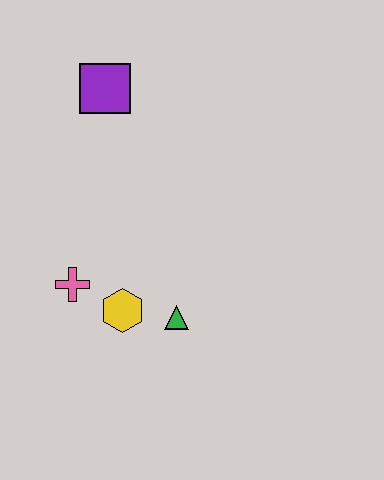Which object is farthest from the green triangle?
The purple square is farthest from the green triangle.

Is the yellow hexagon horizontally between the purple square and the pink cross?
No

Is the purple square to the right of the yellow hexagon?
No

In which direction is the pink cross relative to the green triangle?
The pink cross is to the left of the green triangle.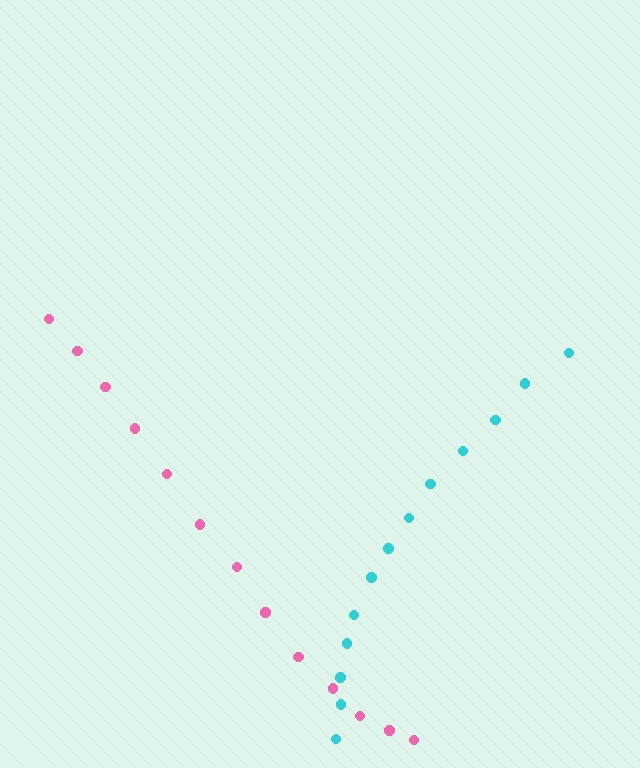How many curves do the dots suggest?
There are 2 distinct paths.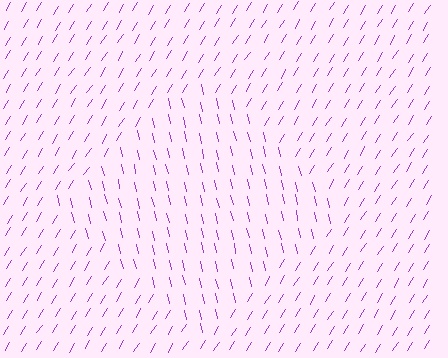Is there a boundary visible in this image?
Yes, there is a texture boundary formed by a change in line orientation.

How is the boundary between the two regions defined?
The boundary is defined purely by a change in line orientation (approximately 45 degrees difference). All lines are the same color and thickness.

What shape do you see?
I see a diamond.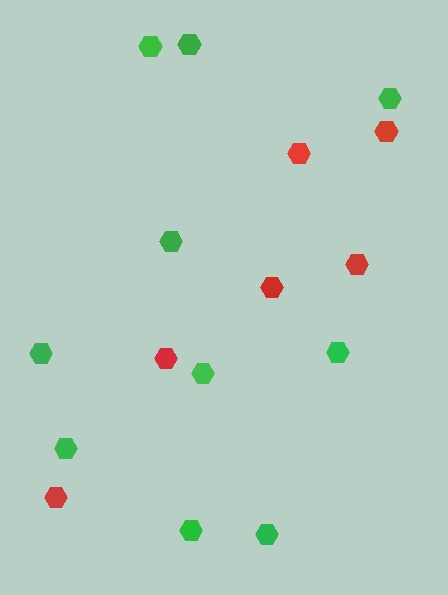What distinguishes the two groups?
There are 2 groups: one group of green hexagons (10) and one group of red hexagons (6).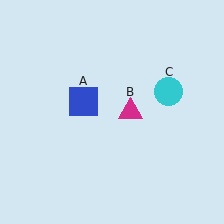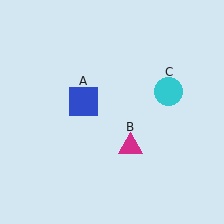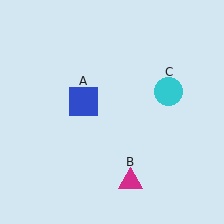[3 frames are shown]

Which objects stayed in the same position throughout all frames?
Blue square (object A) and cyan circle (object C) remained stationary.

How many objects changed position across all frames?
1 object changed position: magenta triangle (object B).